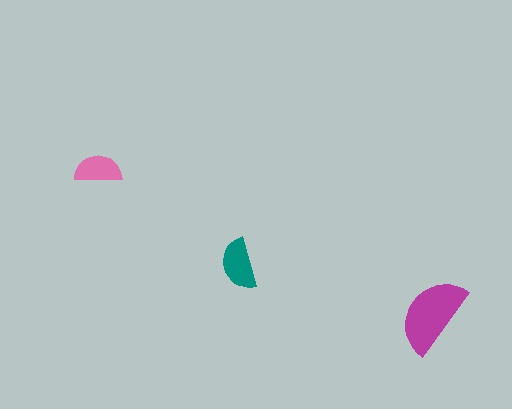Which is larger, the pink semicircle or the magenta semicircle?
The magenta one.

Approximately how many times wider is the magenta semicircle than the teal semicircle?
About 1.5 times wider.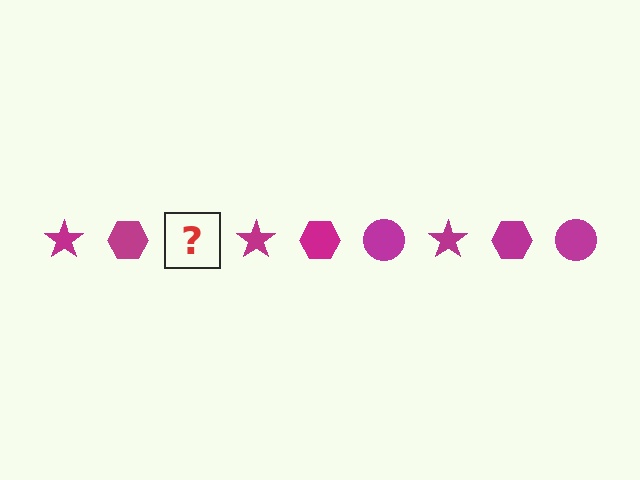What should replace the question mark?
The question mark should be replaced with a magenta circle.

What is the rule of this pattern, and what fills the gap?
The rule is that the pattern cycles through star, hexagon, circle shapes in magenta. The gap should be filled with a magenta circle.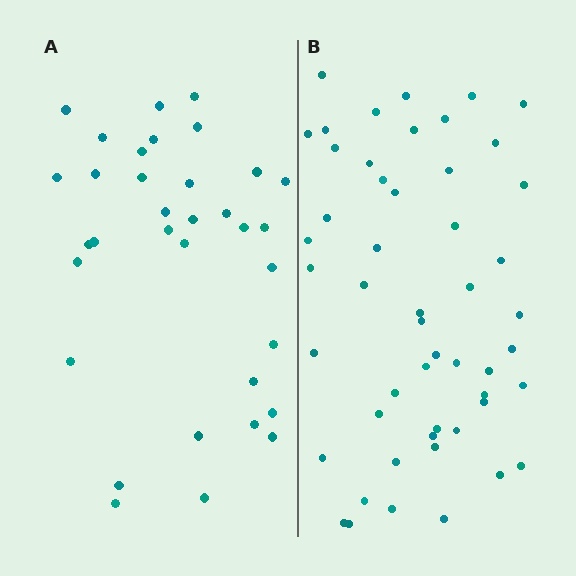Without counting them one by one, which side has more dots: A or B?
Region B (the right region) has more dots.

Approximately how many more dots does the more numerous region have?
Region B has approximately 15 more dots than region A.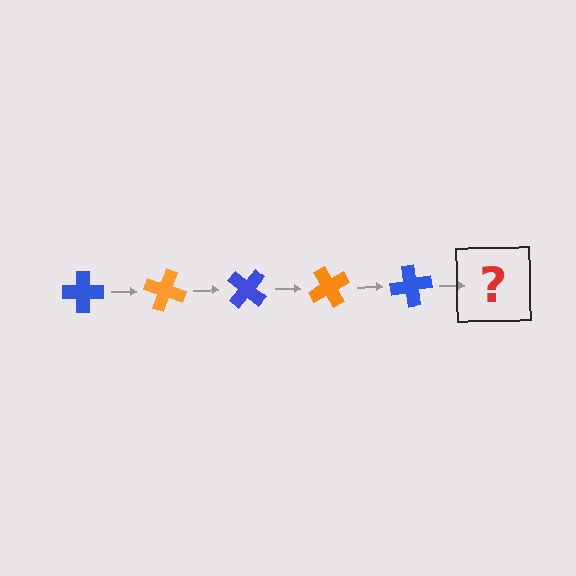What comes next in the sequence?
The next element should be an orange cross, rotated 100 degrees from the start.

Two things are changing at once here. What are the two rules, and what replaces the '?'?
The two rules are that it rotates 20 degrees each step and the color cycles through blue and orange. The '?' should be an orange cross, rotated 100 degrees from the start.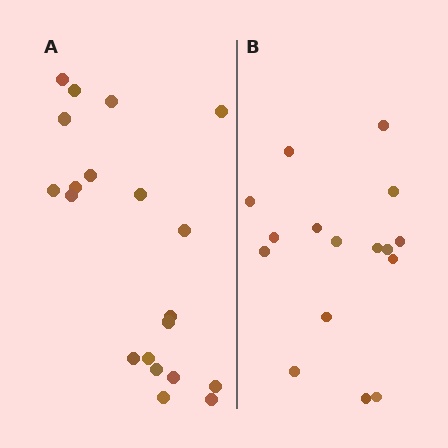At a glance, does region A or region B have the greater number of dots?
Region A (the left region) has more dots.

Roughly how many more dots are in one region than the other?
Region A has about 4 more dots than region B.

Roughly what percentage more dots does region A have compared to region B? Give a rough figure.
About 25% more.